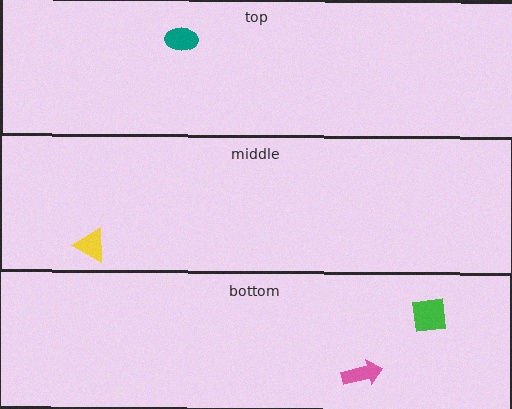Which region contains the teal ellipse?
The top region.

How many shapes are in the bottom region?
2.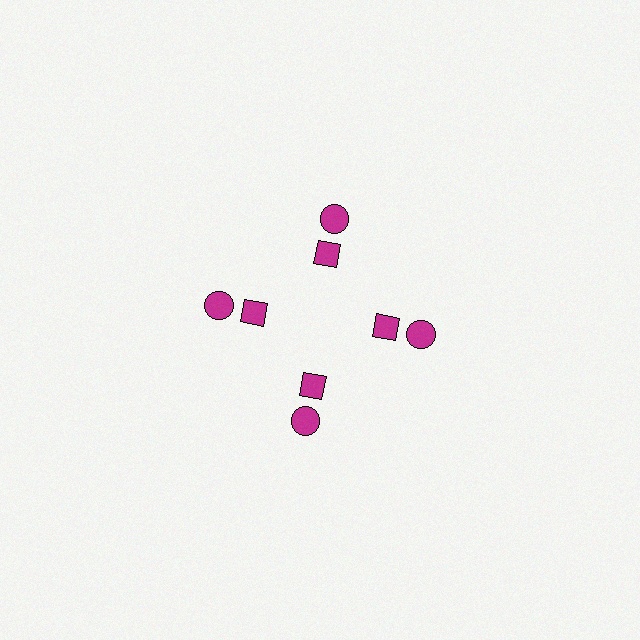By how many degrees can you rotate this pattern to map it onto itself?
The pattern maps onto itself every 90 degrees of rotation.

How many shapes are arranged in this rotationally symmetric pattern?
There are 8 shapes, arranged in 4 groups of 2.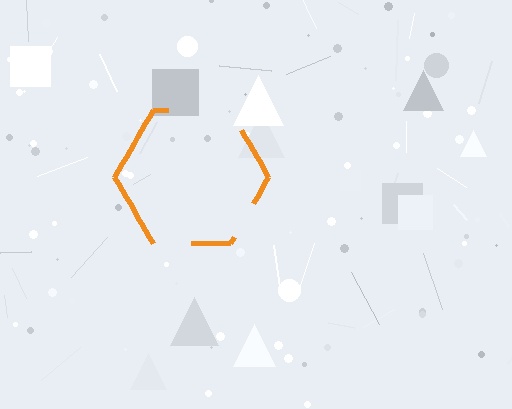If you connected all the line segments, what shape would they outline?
They would outline a hexagon.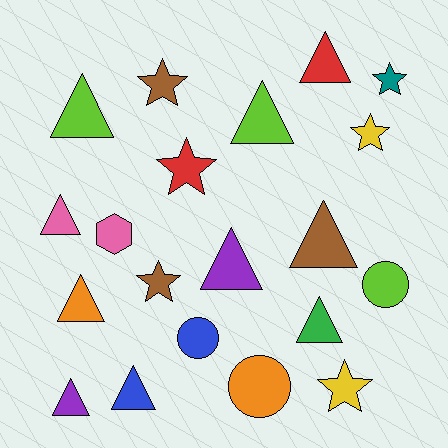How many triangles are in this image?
There are 10 triangles.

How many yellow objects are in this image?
There are 2 yellow objects.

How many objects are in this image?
There are 20 objects.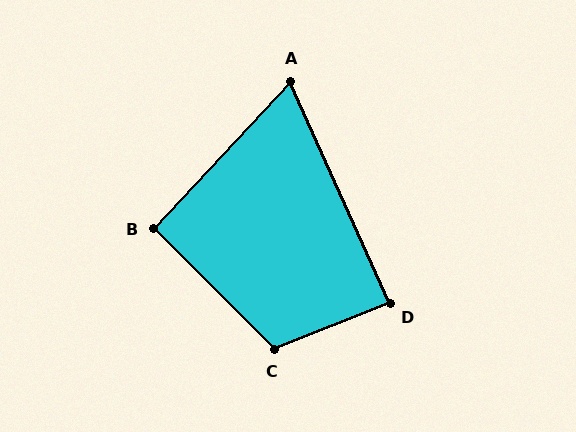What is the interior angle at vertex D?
Approximately 88 degrees (approximately right).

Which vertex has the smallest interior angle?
A, at approximately 67 degrees.